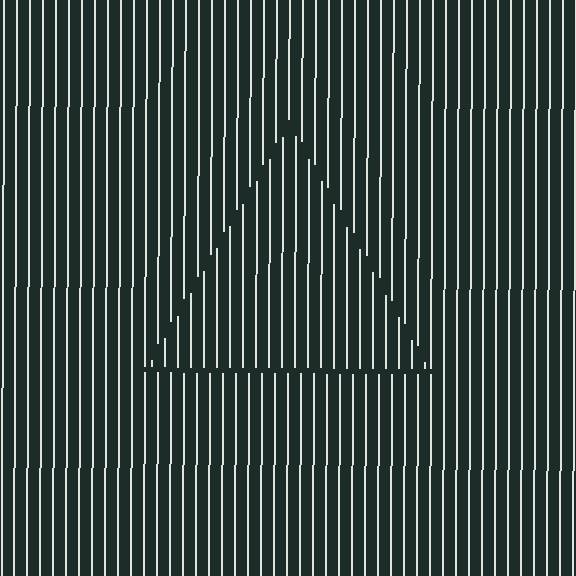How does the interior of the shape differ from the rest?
The interior of the shape contains the same grating, shifted by half a period — the contour is defined by the phase discontinuity where line-ends from the inner and outer gratings abut.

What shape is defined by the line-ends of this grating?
An illusory triangle. The interior of the shape contains the same grating, shifted by half a period — the contour is defined by the phase discontinuity where line-ends from the inner and outer gratings abut.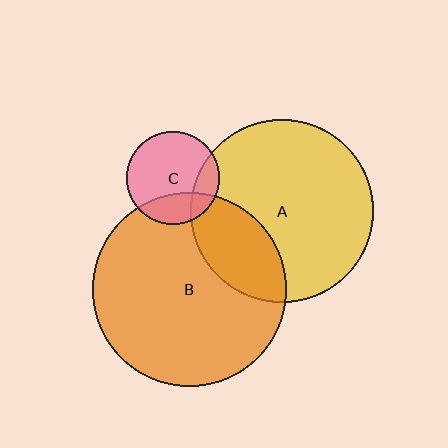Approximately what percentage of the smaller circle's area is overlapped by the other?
Approximately 20%.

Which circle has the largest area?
Circle B (orange).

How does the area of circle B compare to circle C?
Approximately 4.3 times.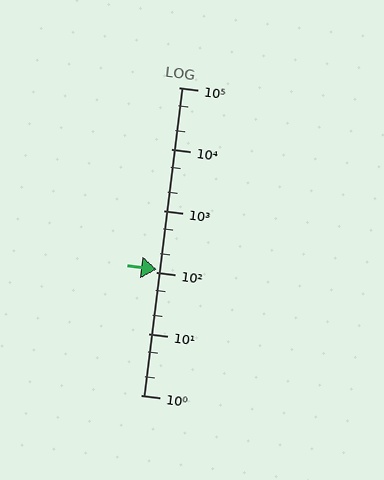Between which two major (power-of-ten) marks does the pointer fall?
The pointer is between 100 and 1000.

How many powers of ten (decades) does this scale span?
The scale spans 5 decades, from 1 to 100000.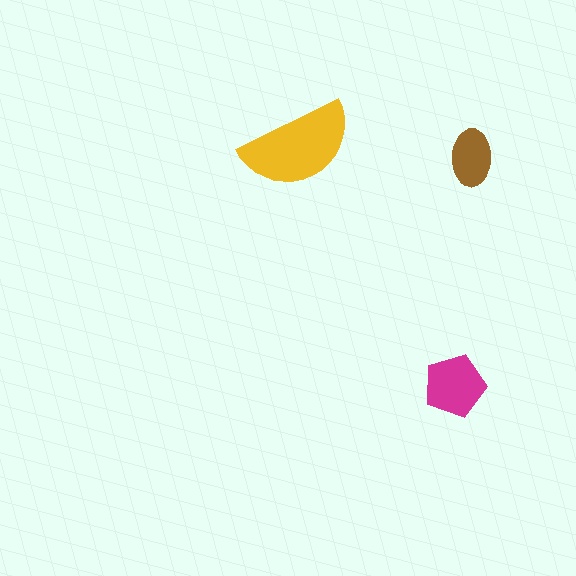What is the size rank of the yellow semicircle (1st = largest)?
1st.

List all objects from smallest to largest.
The brown ellipse, the magenta pentagon, the yellow semicircle.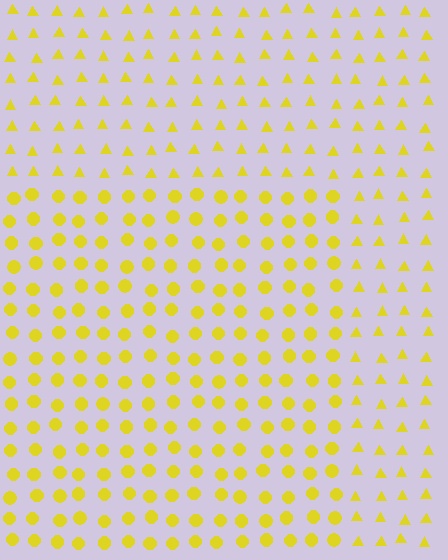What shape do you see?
I see a rectangle.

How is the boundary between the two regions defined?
The boundary is defined by a change in element shape: circles inside vs. triangles outside. All elements share the same color and spacing.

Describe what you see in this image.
The image is filled with small yellow elements arranged in a uniform grid. A rectangle-shaped region contains circles, while the surrounding area contains triangles. The boundary is defined purely by the change in element shape.